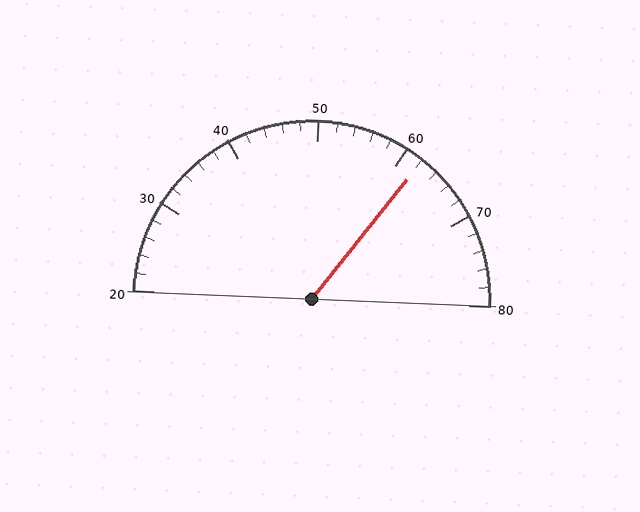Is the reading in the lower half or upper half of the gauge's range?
The reading is in the upper half of the range (20 to 80).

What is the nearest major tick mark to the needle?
The nearest major tick mark is 60.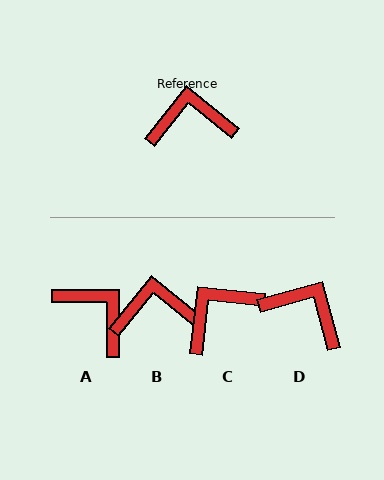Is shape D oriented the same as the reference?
No, it is off by about 36 degrees.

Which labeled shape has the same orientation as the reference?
B.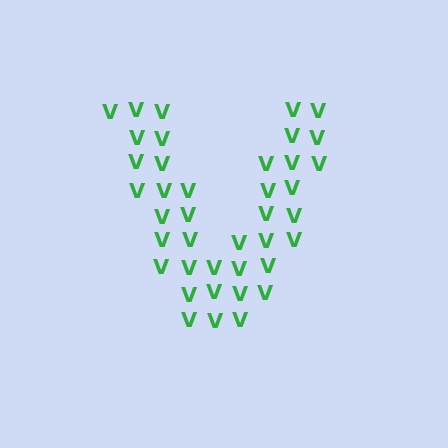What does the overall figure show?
The overall figure shows the letter V.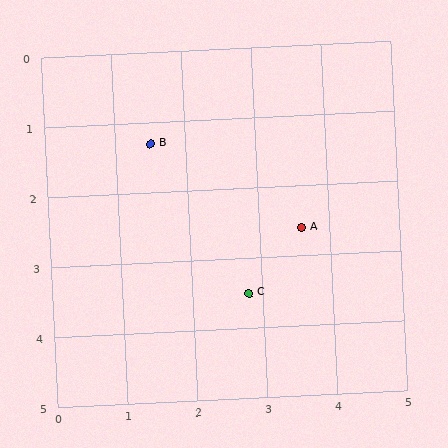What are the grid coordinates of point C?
Point C is at approximately (2.8, 3.5).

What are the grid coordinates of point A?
Point A is at approximately (3.6, 2.6).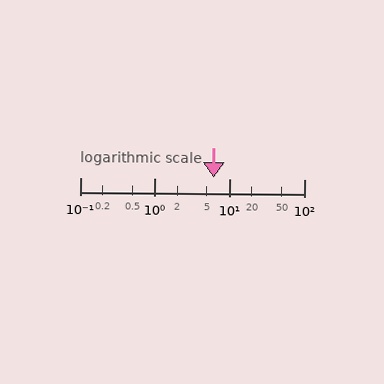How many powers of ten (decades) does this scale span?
The scale spans 3 decades, from 0.1 to 100.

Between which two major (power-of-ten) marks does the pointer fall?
The pointer is between 1 and 10.